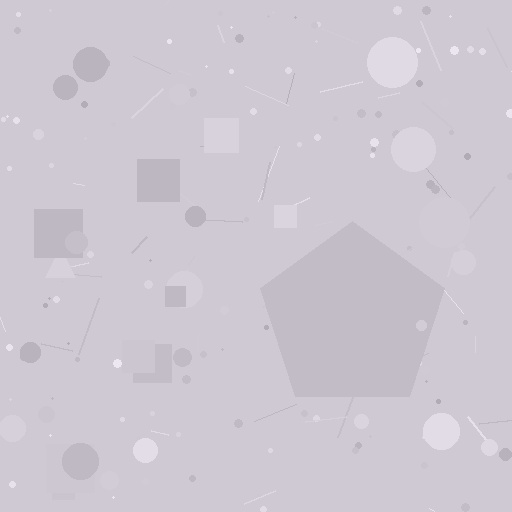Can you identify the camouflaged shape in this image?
The camouflaged shape is a pentagon.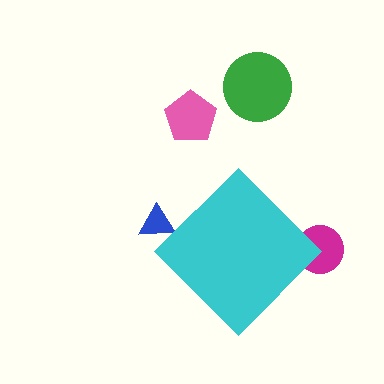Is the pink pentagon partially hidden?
No, the pink pentagon is fully visible.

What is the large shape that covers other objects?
A cyan diamond.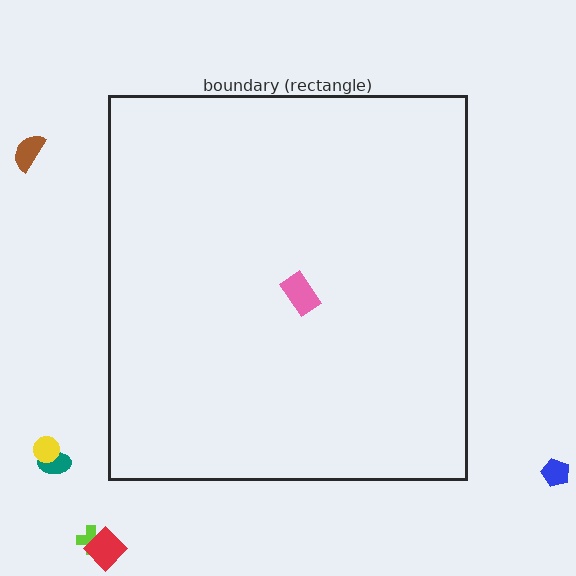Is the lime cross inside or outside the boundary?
Outside.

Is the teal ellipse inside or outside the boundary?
Outside.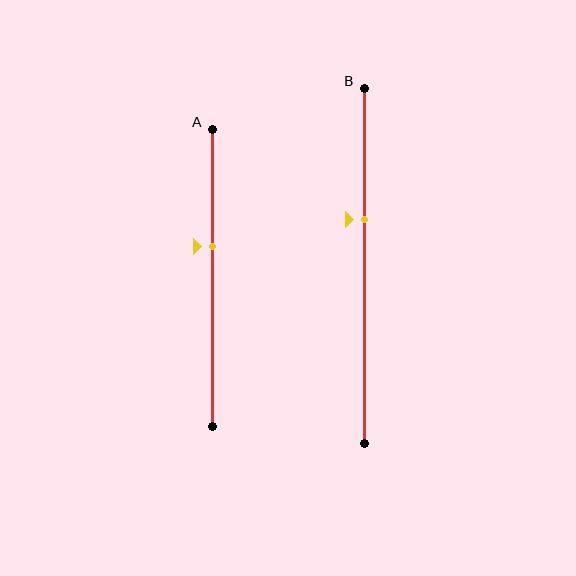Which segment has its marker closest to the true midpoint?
Segment A has its marker closest to the true midpoint.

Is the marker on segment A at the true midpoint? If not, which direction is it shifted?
No, the marker on segment A is shifted upward by about 11% of the segment length.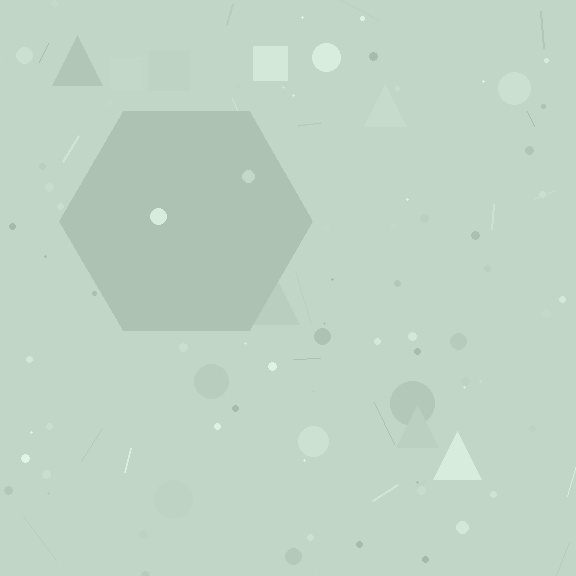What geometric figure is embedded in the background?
A hexagon is embedded in the background.